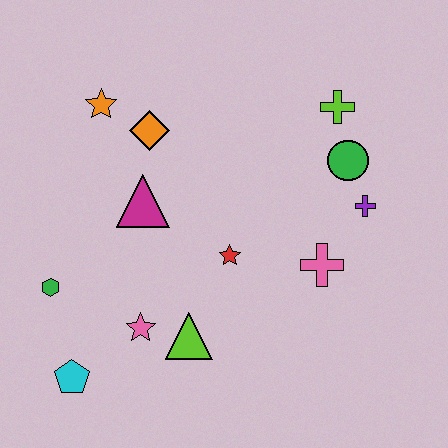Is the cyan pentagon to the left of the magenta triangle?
Yes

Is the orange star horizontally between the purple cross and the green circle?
No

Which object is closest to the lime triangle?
The pink star is closest to the lime triangle.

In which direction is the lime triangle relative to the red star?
The lime triangle is below the red star.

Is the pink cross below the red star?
Yes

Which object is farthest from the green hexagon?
The lime cross is farthest from the green hexagon.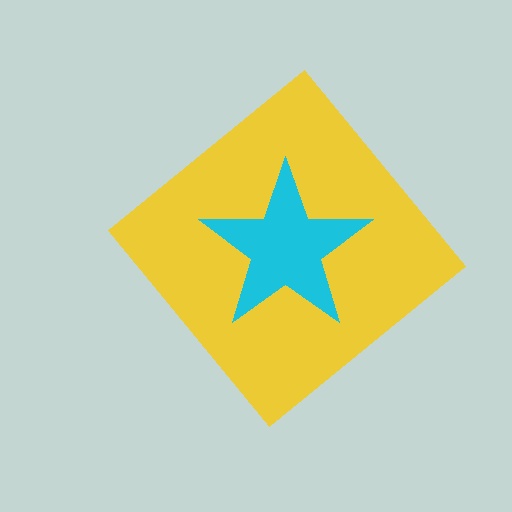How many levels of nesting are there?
2.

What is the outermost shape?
The yellow diamond.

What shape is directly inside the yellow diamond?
The cyan star.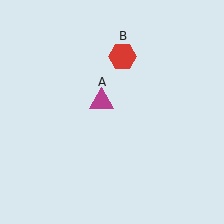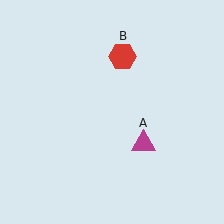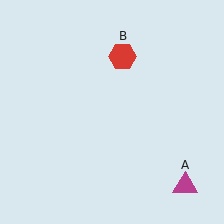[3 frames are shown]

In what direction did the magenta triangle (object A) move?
The magenta triangle (object A) moved down and to the right.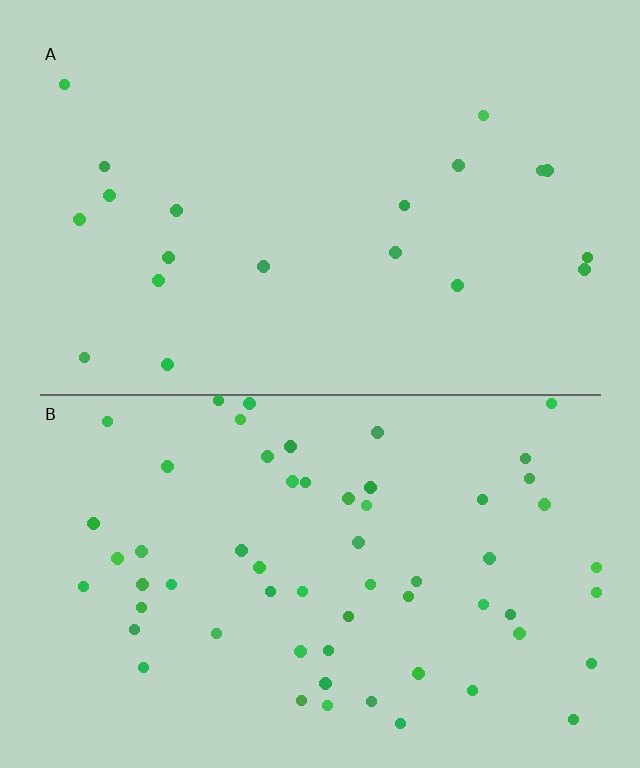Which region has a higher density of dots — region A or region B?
B (the bottom).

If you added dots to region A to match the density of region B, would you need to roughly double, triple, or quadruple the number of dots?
Approximately triple.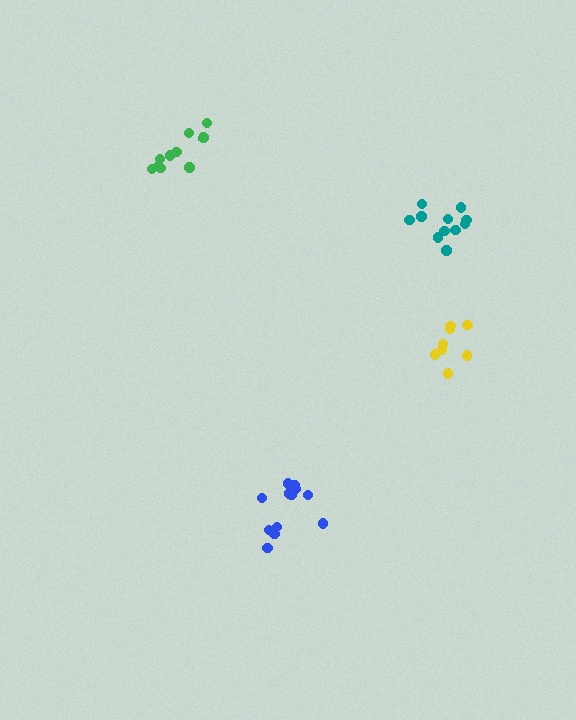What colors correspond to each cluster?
The clusters are colored: yellow, teal, blue, green.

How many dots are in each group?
Group 1: 8 dots, Group 2: 11 dots, Group 3: 12 dots, Group 4: 10 dots (41 total).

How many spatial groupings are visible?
There are 4 spatial groupings.